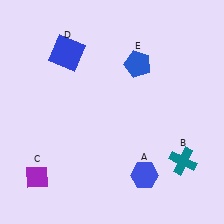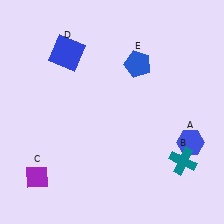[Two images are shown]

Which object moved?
The blue hexagon (A) moved right.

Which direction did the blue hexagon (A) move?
The blue hexagon (A) moved right.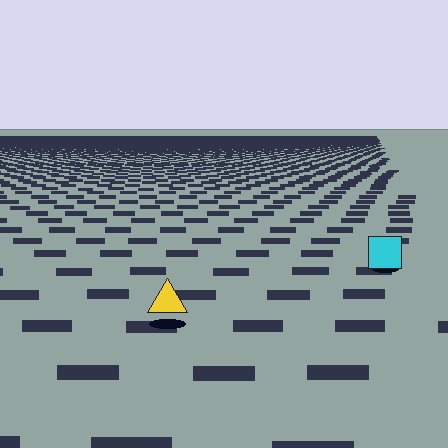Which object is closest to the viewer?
The yellow triangle is closest. The texture marks near it are larger and more spread out.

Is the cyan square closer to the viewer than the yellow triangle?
No. The yellow triangle is closer — you can tell from the texture gradient: the ground texture is coarser near it.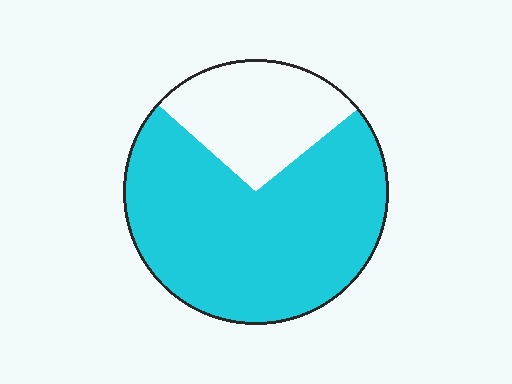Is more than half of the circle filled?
Yes.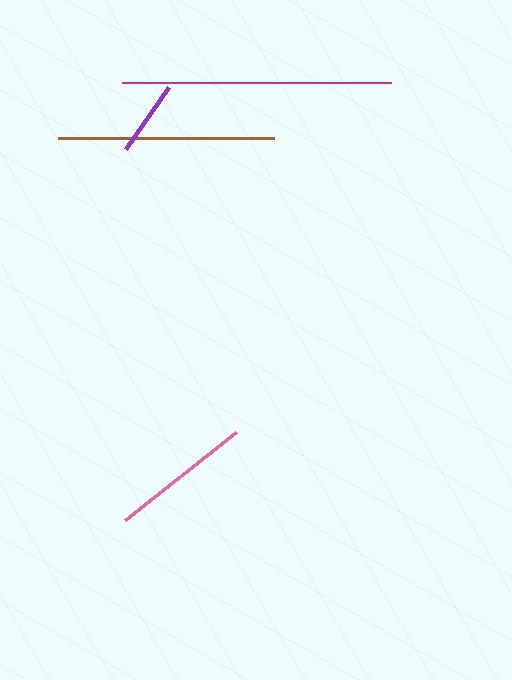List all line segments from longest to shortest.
From longest to shortest: magenta, brown, pink, purple.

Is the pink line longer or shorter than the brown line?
The brown line is longer than the pink line.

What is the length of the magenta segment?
The magenta segment is approximately 269 pixels long.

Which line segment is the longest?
The magenta line is the longest at approximately 269 pixels.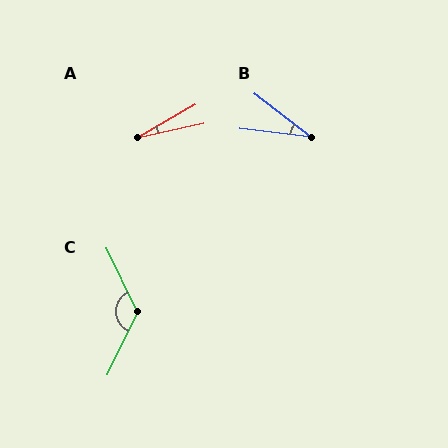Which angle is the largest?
C, at approximately 129 degrees.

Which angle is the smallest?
A, at approximately 18 degrees.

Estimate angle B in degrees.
Approximately 31 degrees.